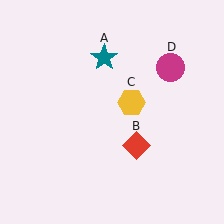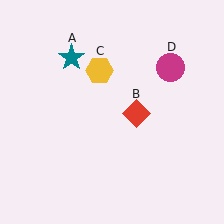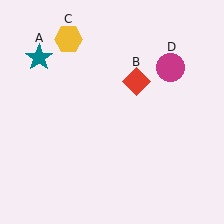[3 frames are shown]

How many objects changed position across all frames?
3 objects changed position: teal star (object A), red diamond (object B), yellow hexagon (object C).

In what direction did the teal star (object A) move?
The teal star (object A) moved left.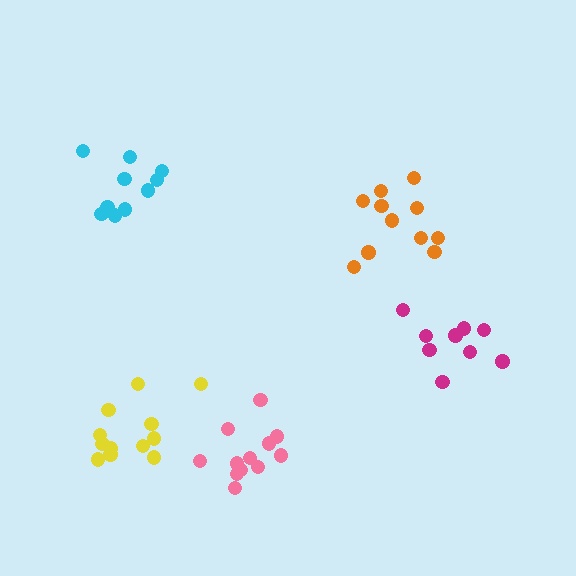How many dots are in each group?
Group 1: 12 dots, Group 2: 9 dots, Group 3: 12 dots, Group 4: 10 dots, Group 5: 11 dots (54 total).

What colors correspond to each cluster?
The clusters are colored: pink, magenta, yellow, cyan, orange.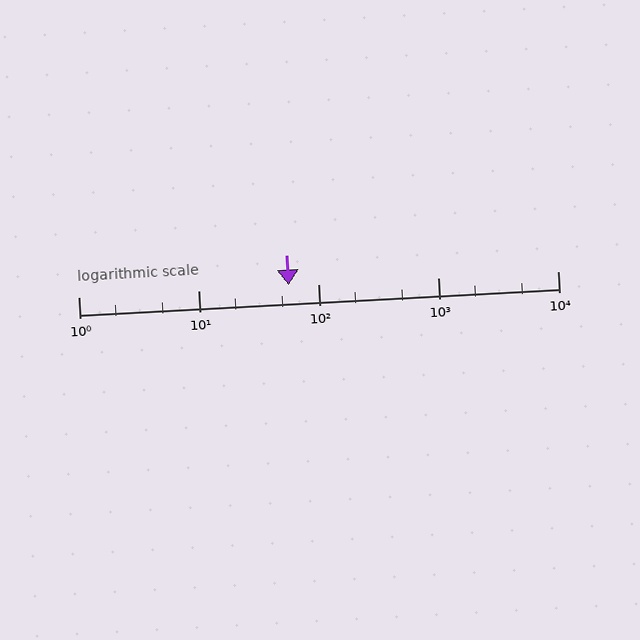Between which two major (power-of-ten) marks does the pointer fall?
The pointer is between 10 and 100.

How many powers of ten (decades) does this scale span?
The scale spans 4 decades, from 1 to 10000.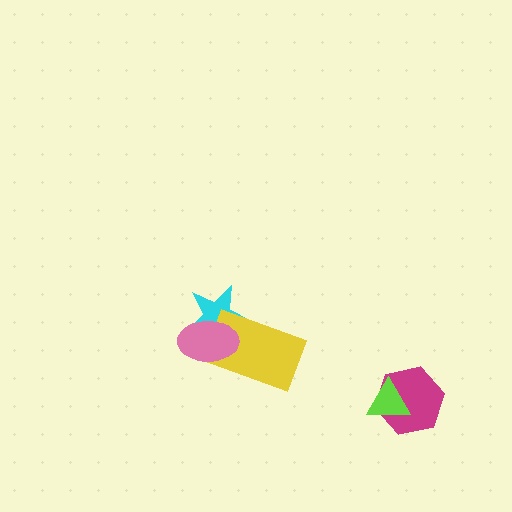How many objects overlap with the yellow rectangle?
2 objects overlap with the yellow rectangle.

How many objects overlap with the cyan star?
2 objects overlap with the cyan star.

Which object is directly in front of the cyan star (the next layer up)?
The yellow rectangle is directly in front of the cyan star.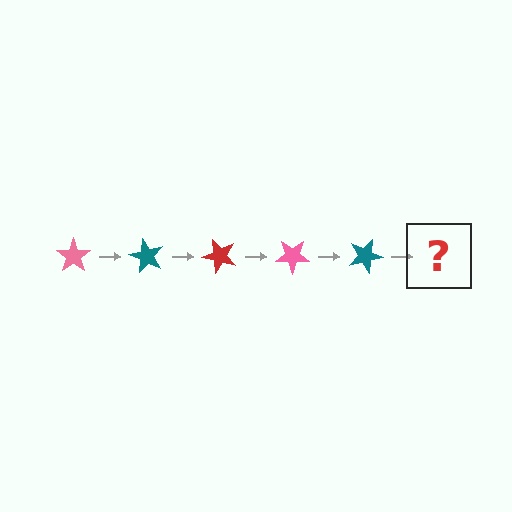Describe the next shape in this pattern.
It should be a red star, rotated 300 degrees from the start.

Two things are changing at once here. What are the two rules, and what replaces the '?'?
The two rules are that it rotates 60 degrees each step and the color cycles through pink, teal, and red. The '?' should be a red star, rotated 300 degrees from the start.